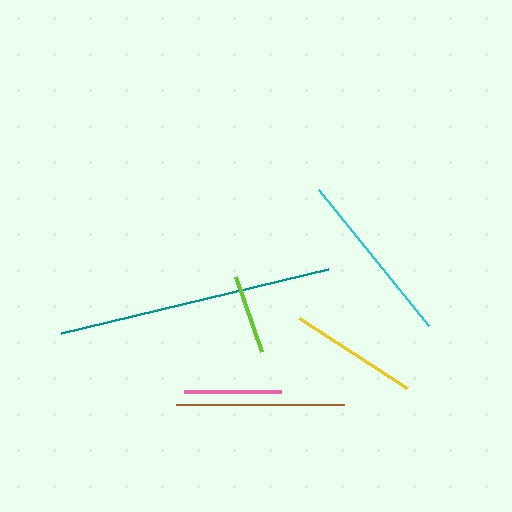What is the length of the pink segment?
The pink segment is approximately 97 pixels long.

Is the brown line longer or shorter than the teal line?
The teal line is longer than the brown line.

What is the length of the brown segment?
The brown segment is approximately 168 pixels long.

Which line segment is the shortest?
The lime line is the shortest at approximately 80 pixels.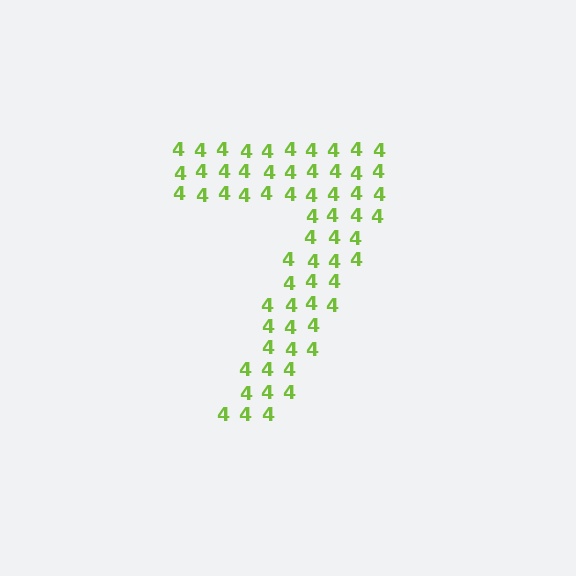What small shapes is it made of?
It is made of small digit 4's.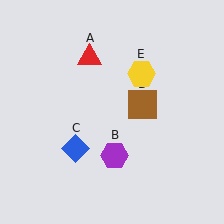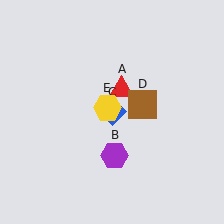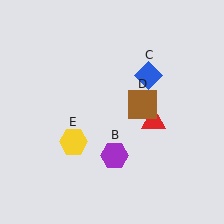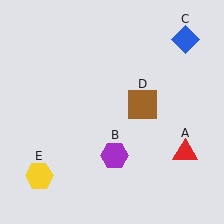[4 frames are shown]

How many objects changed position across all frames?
3 objects changed position: red triangle (object A), blue diamond (object C), yellow hexagon (object E).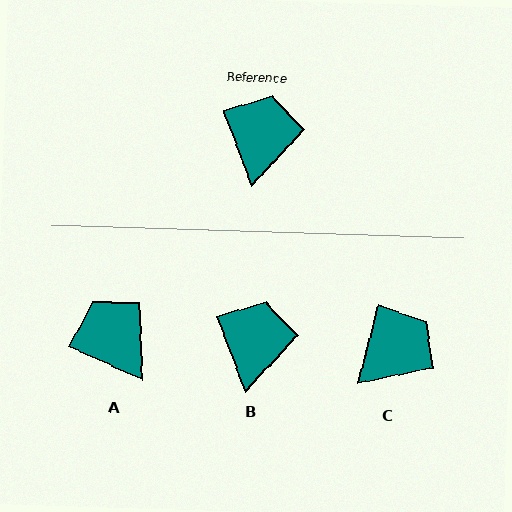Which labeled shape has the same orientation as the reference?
B.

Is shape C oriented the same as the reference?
No, it is off by about 35 degrees.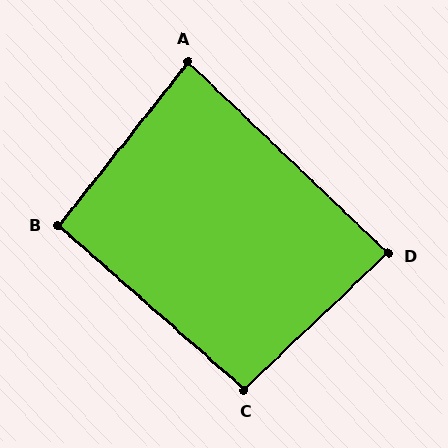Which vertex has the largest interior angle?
C, at approximately 95 degrees.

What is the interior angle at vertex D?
Approximately 87 degrees (approximately right).